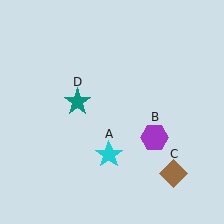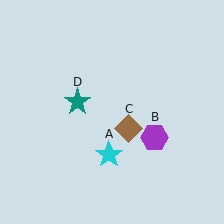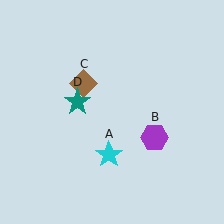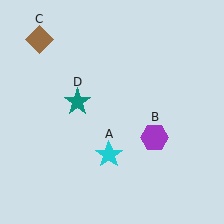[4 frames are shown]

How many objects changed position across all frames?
1 object changed position: brown diamond (object C).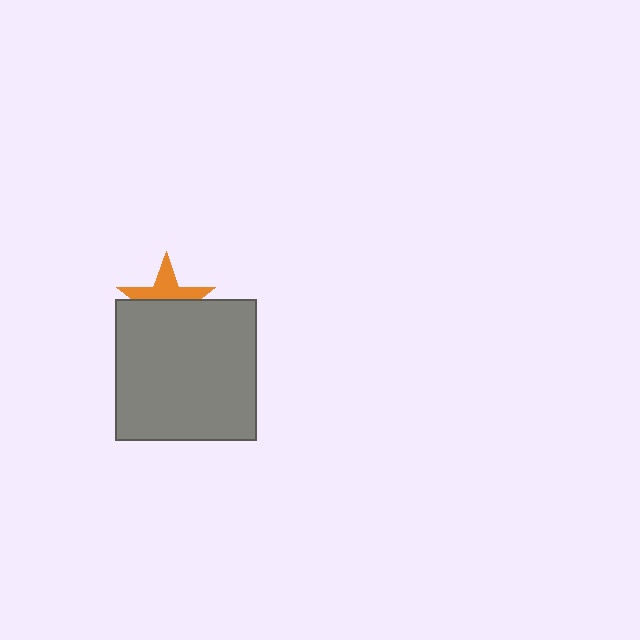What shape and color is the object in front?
The object in front is a gray square.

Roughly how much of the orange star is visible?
A small part of it is visible (roughly 45%).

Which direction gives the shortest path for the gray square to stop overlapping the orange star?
Moving down gives the shortest separation.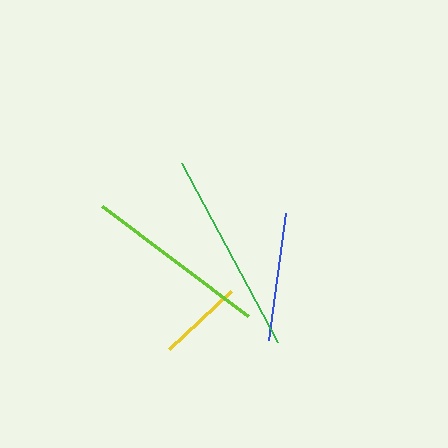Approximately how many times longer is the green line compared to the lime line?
The green line is approximately 1.1 times the length of the lime line.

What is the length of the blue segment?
The blue segment is approximately 128 pixels long.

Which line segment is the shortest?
The yellow line is the shortest at approximately 85 pixels.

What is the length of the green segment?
The green segment is approximately 203 pixels long.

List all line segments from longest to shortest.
From longest to shortest: green, lime, blue, yellow.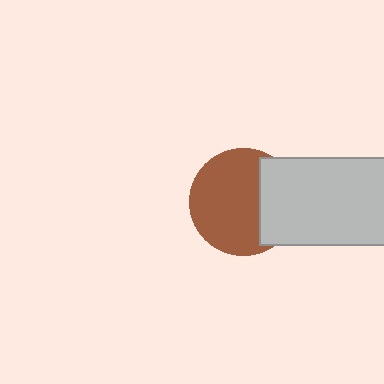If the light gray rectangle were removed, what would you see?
You would see the complete brown circle.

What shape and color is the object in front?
The object in front is a light gray rectangle.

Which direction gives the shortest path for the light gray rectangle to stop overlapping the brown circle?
Moving right gives the shortest separation.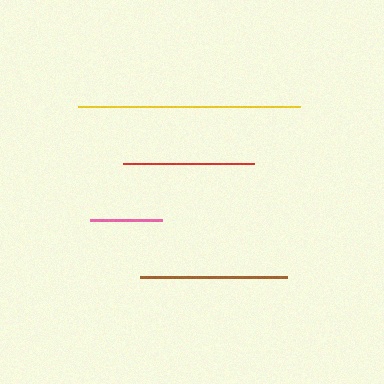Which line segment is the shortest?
The pink line is the shortest at approximately 73 pixels.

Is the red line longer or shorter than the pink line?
The red line is longer than the pink line.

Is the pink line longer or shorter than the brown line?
The brown line is longer than the pink line.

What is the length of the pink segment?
The pink segment is approximately 73 pixels long.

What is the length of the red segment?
The red segment is approximately 130 pixels long.